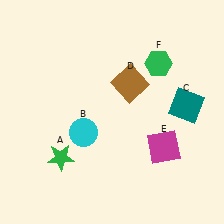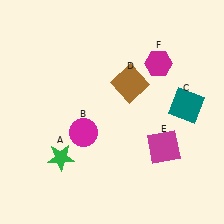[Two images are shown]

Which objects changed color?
B changed from cyan to magenta. F changed from green to magenta.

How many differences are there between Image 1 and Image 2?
There are 2 differences between the two images.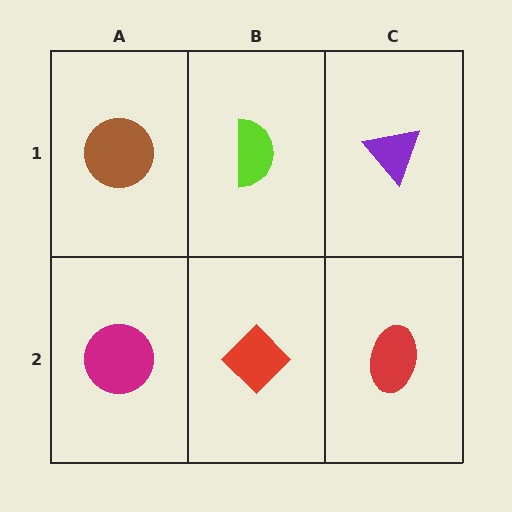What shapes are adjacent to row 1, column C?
A red ellipse (row 2, column C), a lime semicircle (row 1, column B).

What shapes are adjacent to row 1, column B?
A red diamond (row 2, column B), a brown circle (row 1, column A), a purple triangle (row 1, column C).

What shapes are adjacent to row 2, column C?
A purple triangle (row 1, column C), a red diamond (row 2, column B).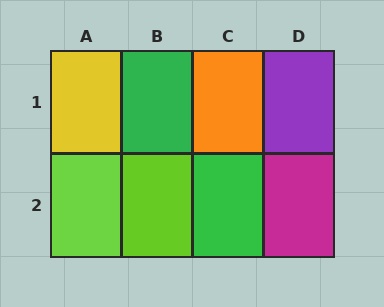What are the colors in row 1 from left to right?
Yellow, green, orange, purple.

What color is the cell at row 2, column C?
Green.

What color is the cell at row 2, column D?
Magenta.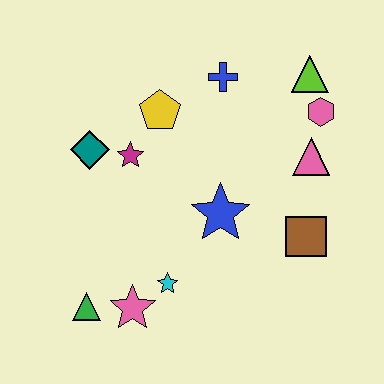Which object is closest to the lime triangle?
The pink hexagon is closest to the lime triangle.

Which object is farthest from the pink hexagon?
The green triangle is farthest from the pink hexagon.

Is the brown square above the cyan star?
Yes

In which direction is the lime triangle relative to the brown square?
The lime triangle is above the brown square.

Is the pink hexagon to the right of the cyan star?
Yes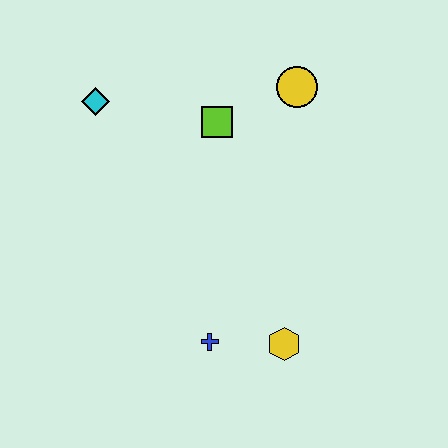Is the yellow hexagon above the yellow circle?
No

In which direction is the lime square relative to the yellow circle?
The lime square is to the left of the yellow circle.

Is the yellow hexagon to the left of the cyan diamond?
No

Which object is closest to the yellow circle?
The lime square is closest to the yellow circle.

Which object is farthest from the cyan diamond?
The yellow hexagon is farthest from the cyan diamond.